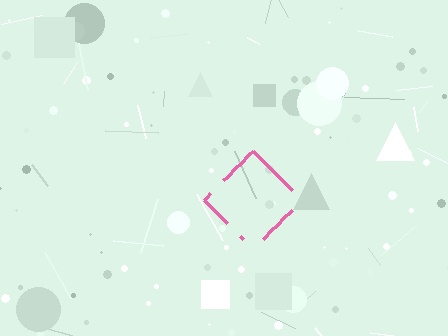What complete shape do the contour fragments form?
The contour fragments form a diamond.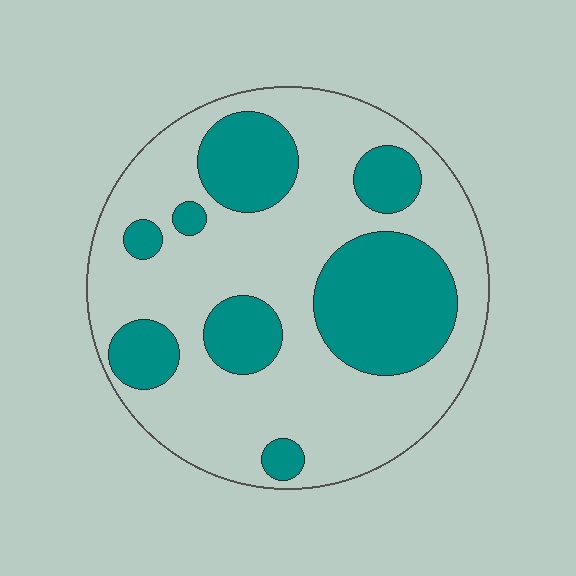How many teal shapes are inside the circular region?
8.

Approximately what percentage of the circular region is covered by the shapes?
Approximately 30%.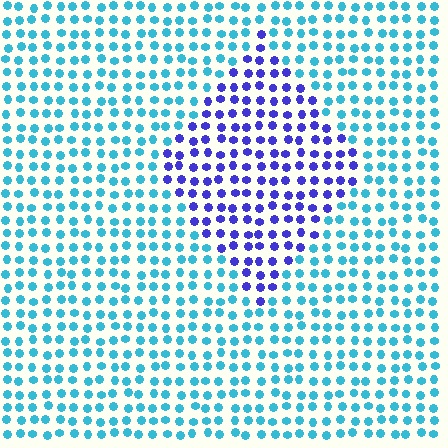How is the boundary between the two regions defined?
The boundary is defined purely by a slight shift in hue (about 55 degrees). Spacing, size, and orientation are identical on both sides.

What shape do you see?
I see a diamond.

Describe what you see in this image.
The image is filled with small cyan elements in a uniform arrangement. A diamond-shaped region is visible where the elements are tinted to a slightly different hue, forming a subtle color boundary.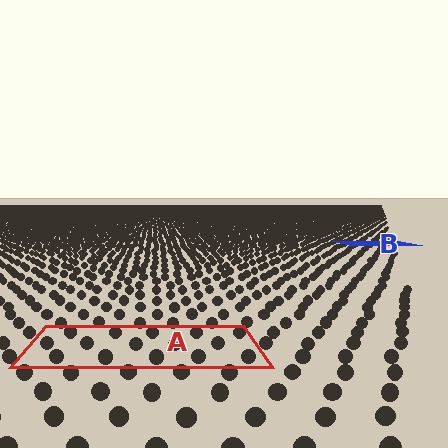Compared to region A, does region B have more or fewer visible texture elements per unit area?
Region B has more texture elements per unit area — they are packed more densely because it is farther away.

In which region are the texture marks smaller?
The texture marks are smaller in region B, because it is farther away.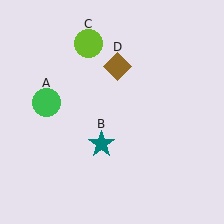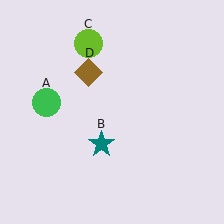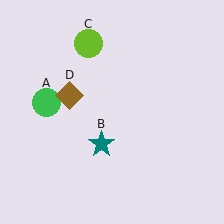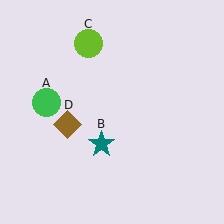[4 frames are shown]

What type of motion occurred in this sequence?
The brown diamond (object D) rotated counterclockwise around the center of the scene.